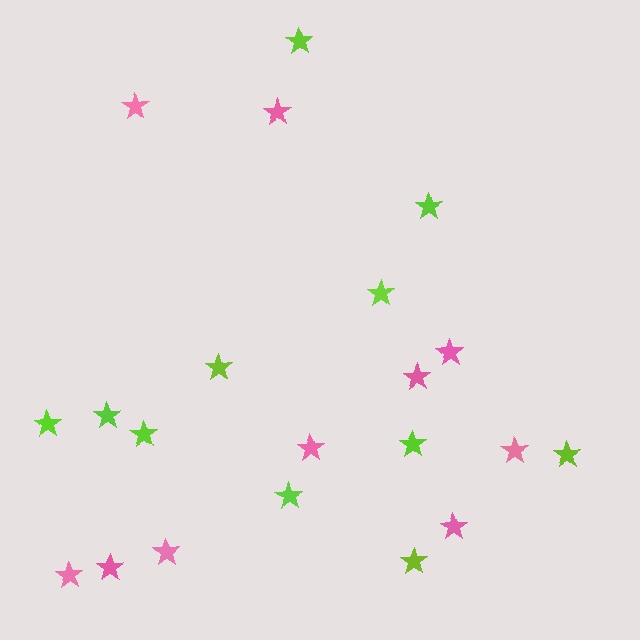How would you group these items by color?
There are 2 groups: one group of pink stars (10) and one group of lime stars (11).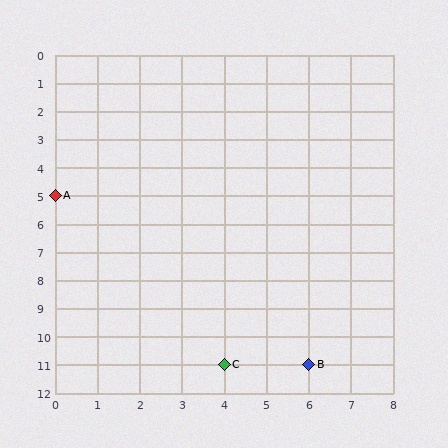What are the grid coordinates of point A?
Point A is at grid coordinates (0, 5).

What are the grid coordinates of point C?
Point C is at grid coordinates (4, 11).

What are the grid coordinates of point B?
Point B is at grid coordinates (6, 11).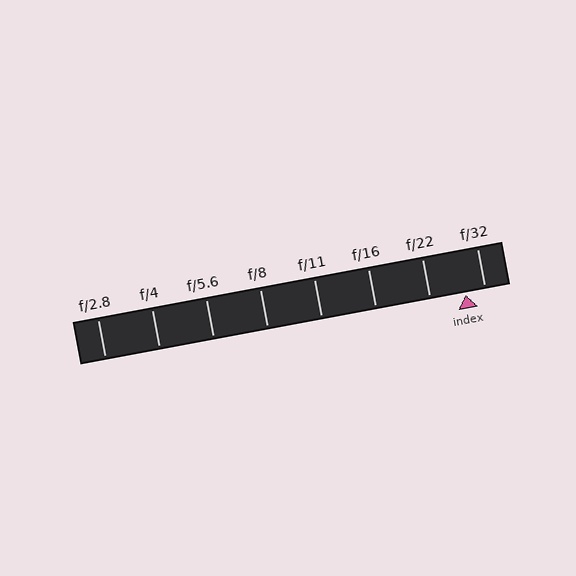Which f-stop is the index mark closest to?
The index mark is closest to f/32.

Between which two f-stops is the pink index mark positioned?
The index mark is between f/22 and f/32.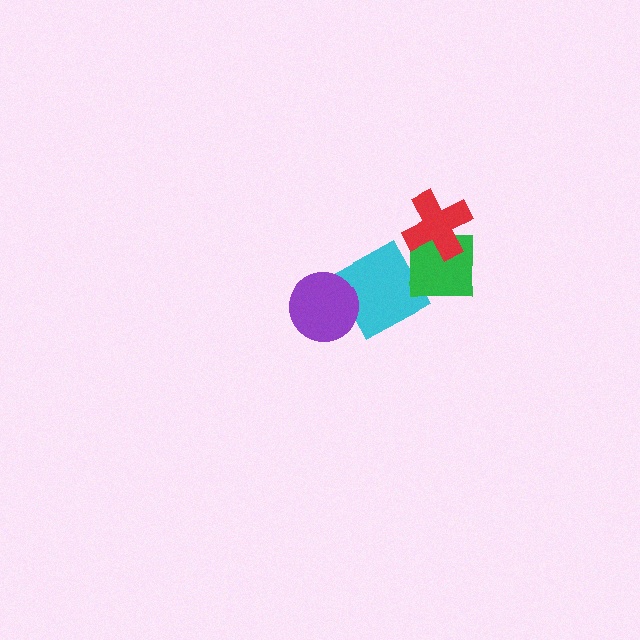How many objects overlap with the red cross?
1 object overlaps with the red cross.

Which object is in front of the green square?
The red cross is in front of the green square.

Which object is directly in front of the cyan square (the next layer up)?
The purple circle is directly in front of the cyan square.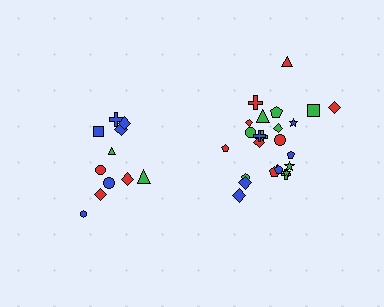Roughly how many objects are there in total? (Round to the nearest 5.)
Roughly 35 objects in total.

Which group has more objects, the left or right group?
The right group.